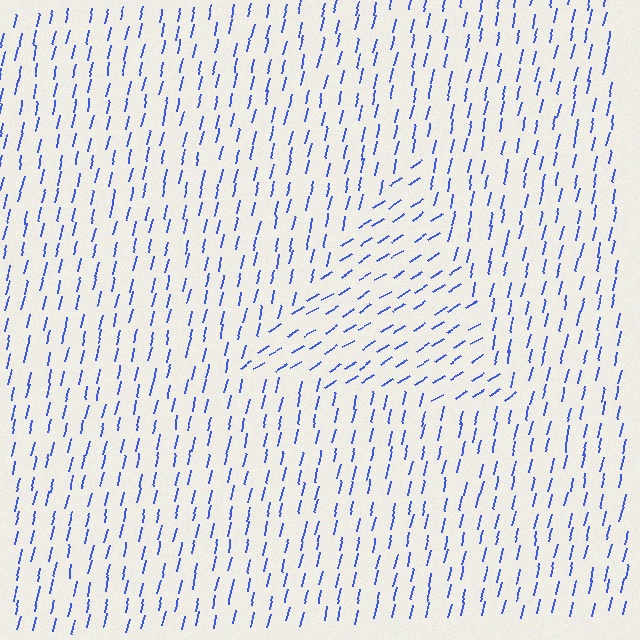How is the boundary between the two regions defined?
The boundary is defined purely by a change in line orientation (approximately 45 degrees difference). All lines are the same color and thickness.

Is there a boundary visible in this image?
Yes, there is a texture boundary formed by a change in line orientation.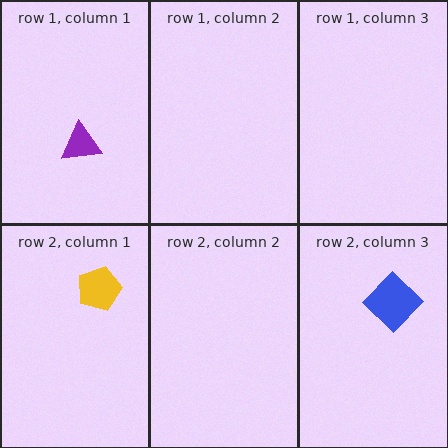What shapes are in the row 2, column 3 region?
The blue diamond.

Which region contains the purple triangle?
The row 1, column 1 region.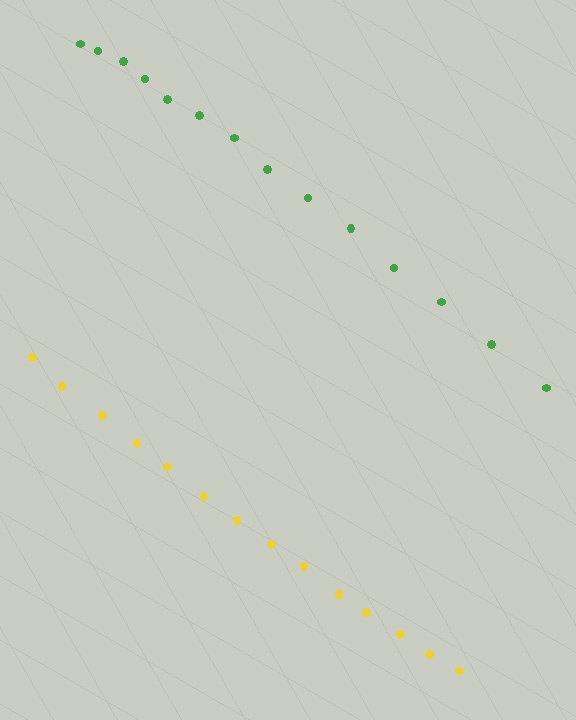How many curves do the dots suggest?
There are 2 distinct paths.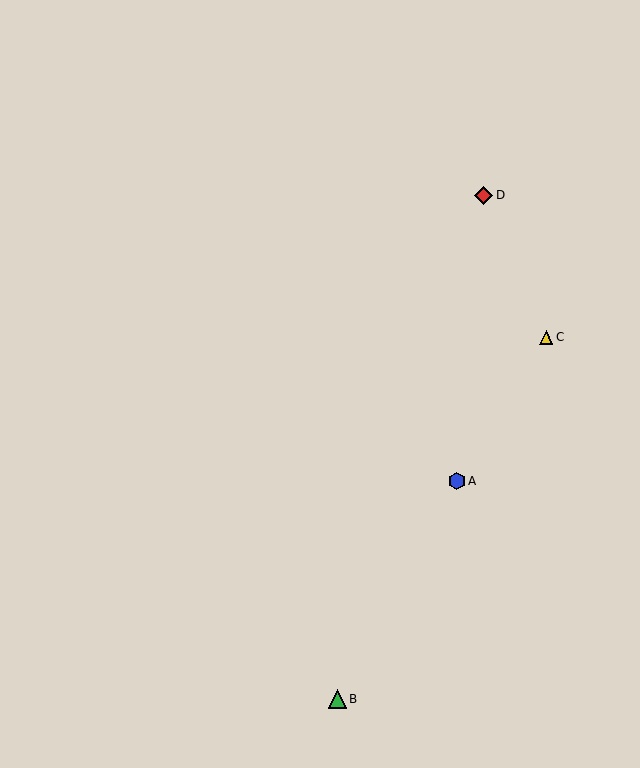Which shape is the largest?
The red diamond (labeled D) is the largest.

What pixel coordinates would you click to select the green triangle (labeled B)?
Click at (337, 699) to select the green triangle B.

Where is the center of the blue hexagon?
The center of the blue hexagon is at (457, 481).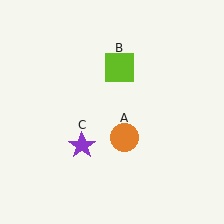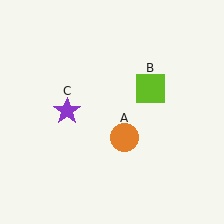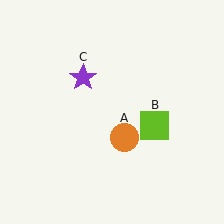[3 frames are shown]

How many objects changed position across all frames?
2 objects changed position: lime square (object B), purple star (object C).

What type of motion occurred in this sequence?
The lime square (object B), purple star (object C) rotated clockwise around the center of the scene.